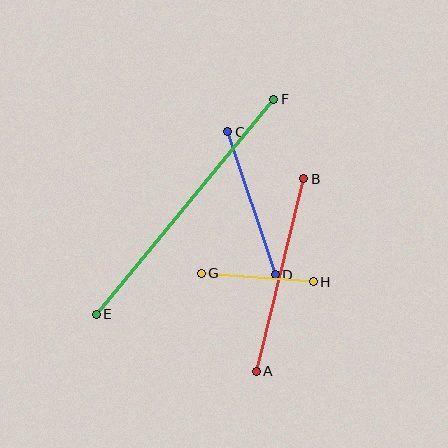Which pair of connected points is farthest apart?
Points E and F are farthest apart.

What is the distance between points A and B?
The distance is approximately 198 pixels.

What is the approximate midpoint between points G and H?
The midpoint is at approximately (257, 277) pixels.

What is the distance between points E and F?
The distance is approximately 279 pixels.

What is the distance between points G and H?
The distance is approximately 112 pixels.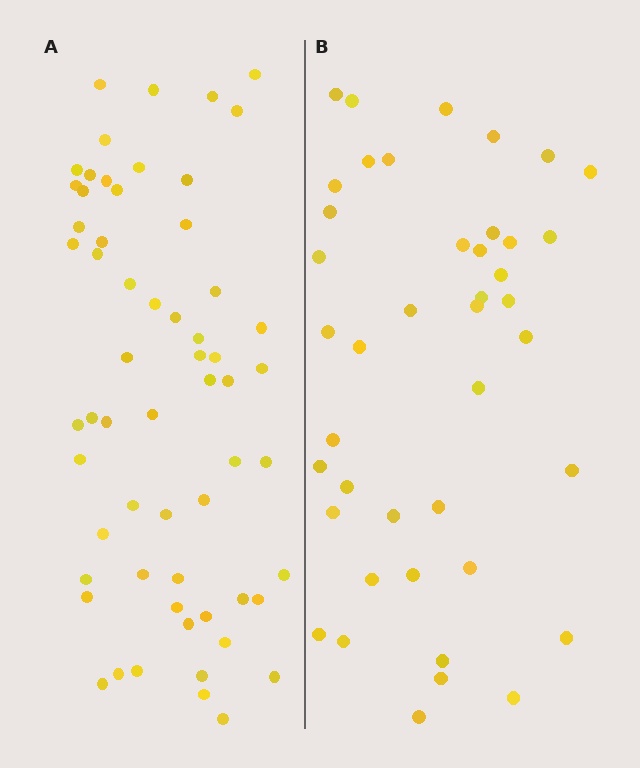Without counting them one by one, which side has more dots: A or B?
Region A (the left region) has more dots.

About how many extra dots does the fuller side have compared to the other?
Region A has approximately 20 more dots than region B.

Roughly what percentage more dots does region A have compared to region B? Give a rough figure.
About 45% more.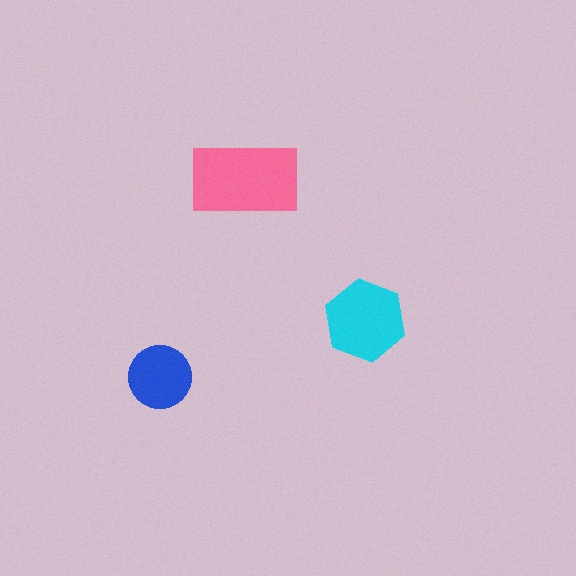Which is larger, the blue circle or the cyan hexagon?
The cyan hexagon.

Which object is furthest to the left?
The blue circle is leftmost.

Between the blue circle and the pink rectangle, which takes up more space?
The pink rectangle.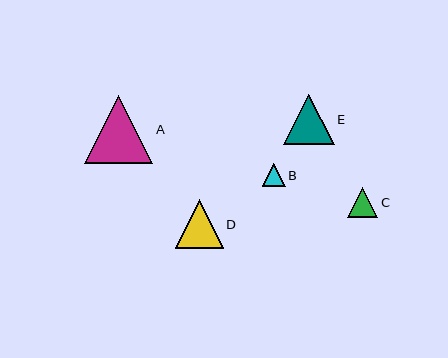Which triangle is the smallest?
Triangle B is the smallest with a size of approximately 23 pixels.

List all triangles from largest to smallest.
From largest to smallest: A, E, D, C, B.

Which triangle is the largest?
Triangle A is the largest with a size of approximately 68 pixels.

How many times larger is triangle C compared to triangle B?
Triangle C is approximately 1.3 times the size of triangle B.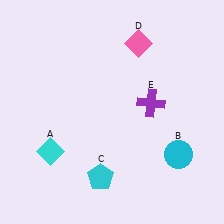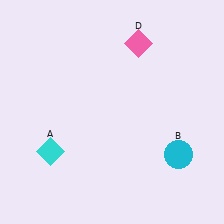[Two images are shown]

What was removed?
The cyan pentagon (C), the purple cross (E) were removed in Image 2.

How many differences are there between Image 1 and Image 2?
There are 2 differences between the two images.